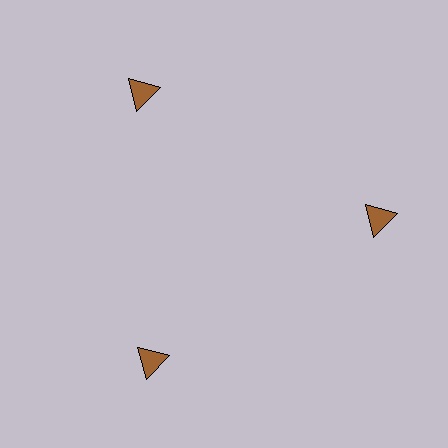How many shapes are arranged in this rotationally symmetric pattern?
There are 3 shapes, arranged in 3 groups of 1.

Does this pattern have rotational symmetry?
Yes, this pattern has 3-fold rotational symmetry. It looks the same after rotating 120 degrees around the center.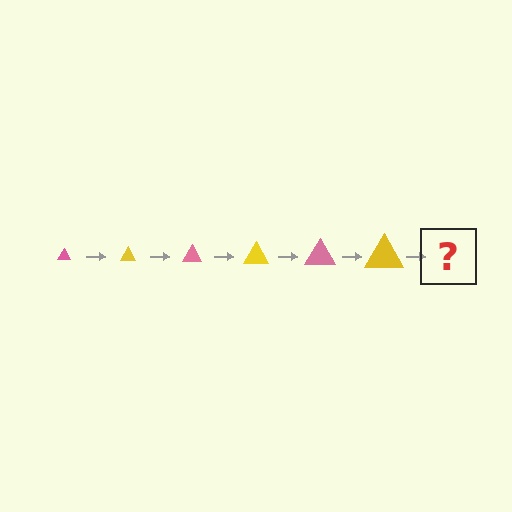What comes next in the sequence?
The next element should be a pink triangle, larger than the previous one.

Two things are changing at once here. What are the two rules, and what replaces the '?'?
The two rules are that the triangle grows larger each step and the color cycles through pink and yellow. The '?' should be a pink triangle, larger than the previous one.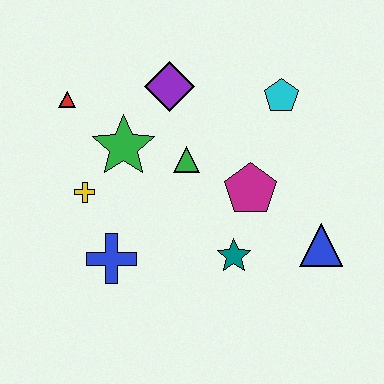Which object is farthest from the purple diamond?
The blue triangle is farthest from the purple diamond.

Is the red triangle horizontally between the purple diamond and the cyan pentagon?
No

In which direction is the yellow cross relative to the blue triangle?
The yellow cross is to the left of the blue triangle.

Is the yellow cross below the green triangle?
Yes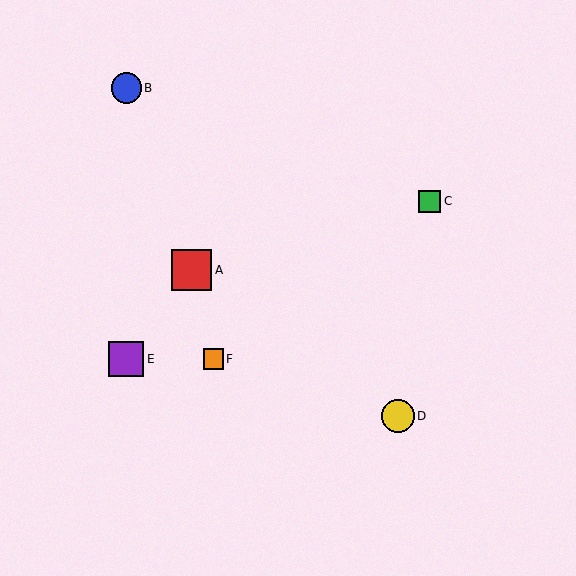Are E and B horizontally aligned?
No, E is at y≈359 and B is at y≈88.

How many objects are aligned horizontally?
2 objects (E, F) are aligned horizontally.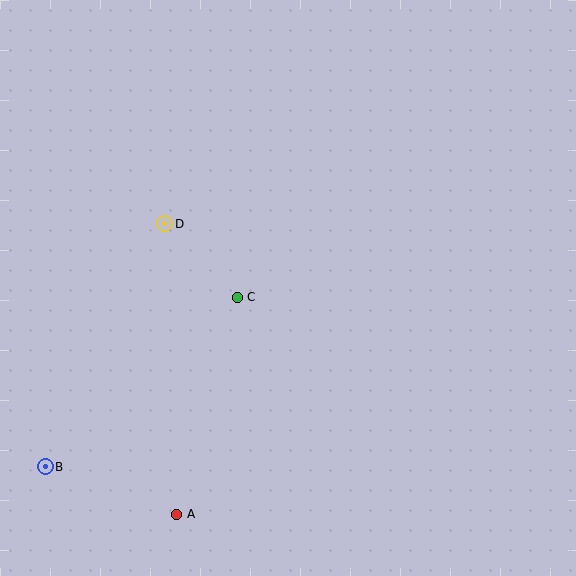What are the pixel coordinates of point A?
Point A is at (177, 514).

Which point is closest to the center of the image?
Point C at (237, 297) is closest to the center.